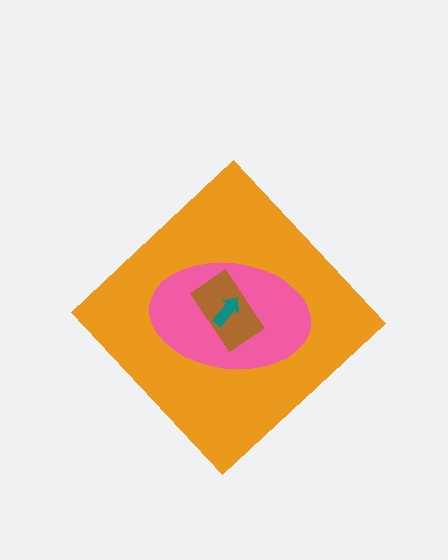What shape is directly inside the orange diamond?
The pink ellipse.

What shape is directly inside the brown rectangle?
The teal arrow.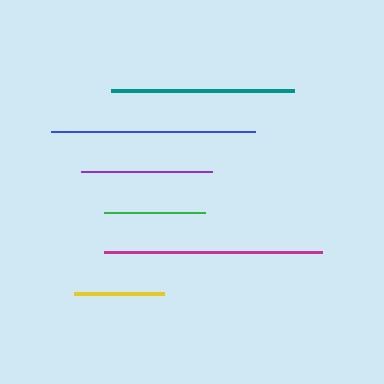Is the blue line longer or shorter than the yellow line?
The blue line is longer than the yellow line.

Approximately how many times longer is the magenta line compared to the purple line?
The magenta line is approximately 1.7 times the length of the purple line.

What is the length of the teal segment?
The teal segment is approximately 182 pixels long.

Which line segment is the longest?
The magenta line is the longest at approximately 218 pixels.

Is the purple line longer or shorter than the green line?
The purple line is longer than the green line.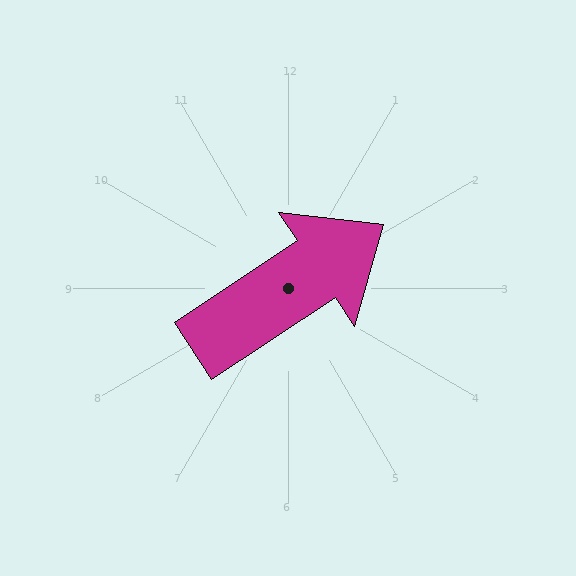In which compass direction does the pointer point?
Northeast.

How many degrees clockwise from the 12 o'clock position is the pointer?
Approximately 56 degrees.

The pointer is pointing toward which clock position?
Roughly 2 o'clock.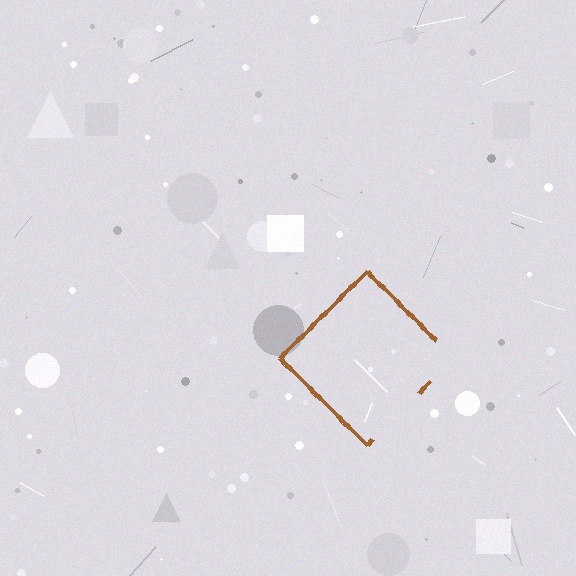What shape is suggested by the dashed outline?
The dashed outline suggests a diamond.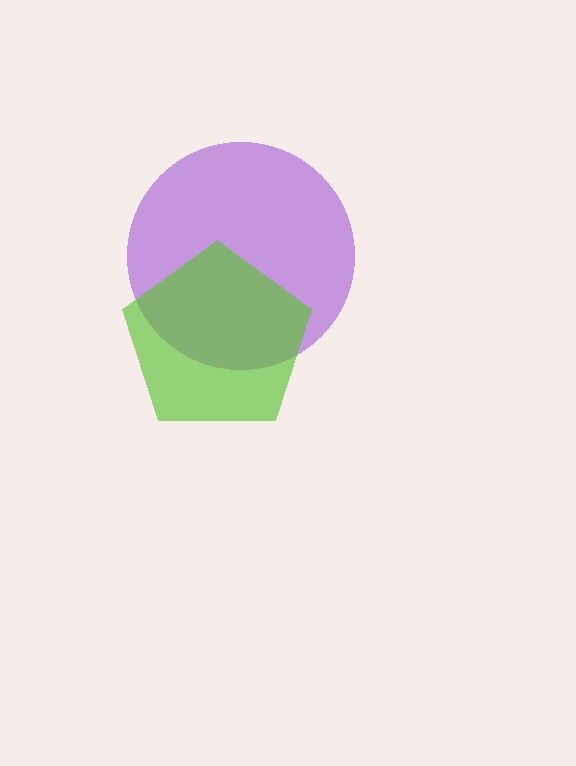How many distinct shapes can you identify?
There are 2 distinct shapes: a purple circle, a lime pentagon.